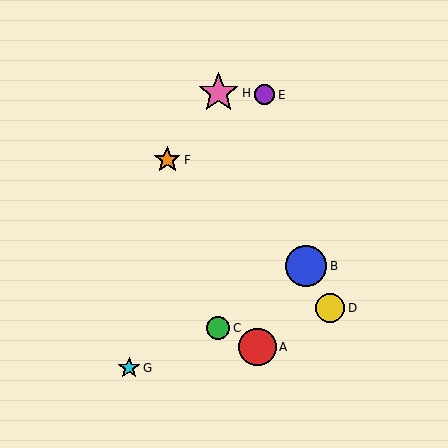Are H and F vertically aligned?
No, H is at x≈218 and F is at x≈167.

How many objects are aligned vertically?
2 objects (C, H) are aligned vertically.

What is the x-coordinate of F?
Object F is at x≈167.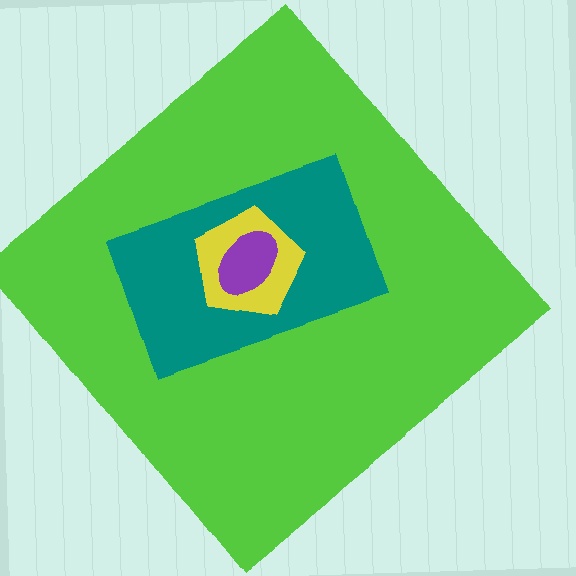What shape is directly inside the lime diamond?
The teal rectangle.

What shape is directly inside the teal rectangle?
The yellow pentagon.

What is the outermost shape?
The lime diamond.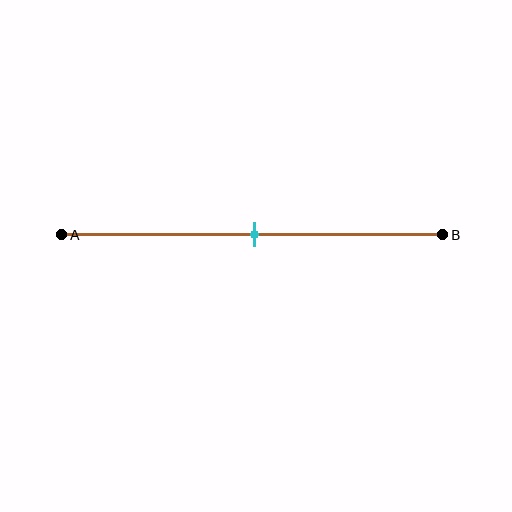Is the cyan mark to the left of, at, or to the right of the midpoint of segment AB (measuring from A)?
The cyan mark is approximately at the midpoint of segment AB.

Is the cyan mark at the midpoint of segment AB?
Yes, the mark is approximately at the midpoint.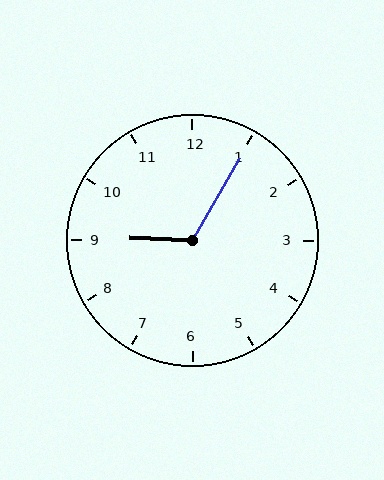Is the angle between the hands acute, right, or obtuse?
It is obtuse.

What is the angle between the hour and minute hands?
Approximately 118 degrees.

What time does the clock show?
9:05.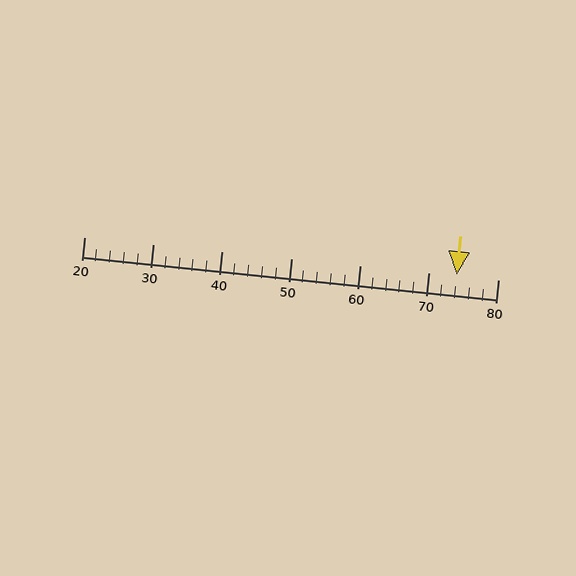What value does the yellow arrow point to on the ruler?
The yellow arrow points to approximately 74.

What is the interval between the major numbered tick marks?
The major tick marks are spaced 10 units apart.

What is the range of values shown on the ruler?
The ruler shows values from 20 to 80.